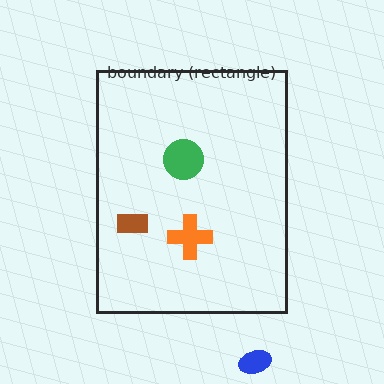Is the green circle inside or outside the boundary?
Inside.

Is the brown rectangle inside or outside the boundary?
Inside.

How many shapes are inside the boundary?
3 inside, 1 outside.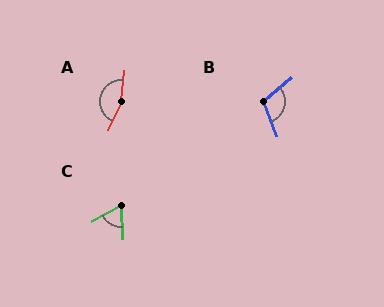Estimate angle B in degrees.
Approximately 110 degrees.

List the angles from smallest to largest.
C (64°), B (110°), A (162°).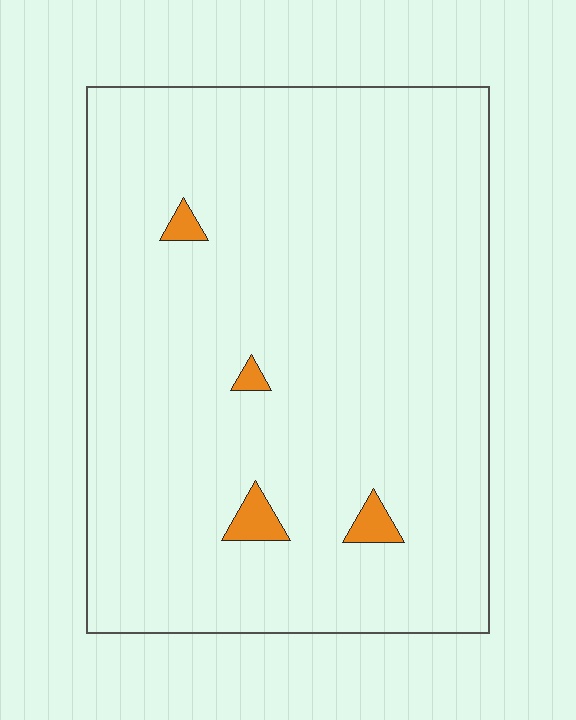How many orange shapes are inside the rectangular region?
4.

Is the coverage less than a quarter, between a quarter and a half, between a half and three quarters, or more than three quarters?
Less than a quarter.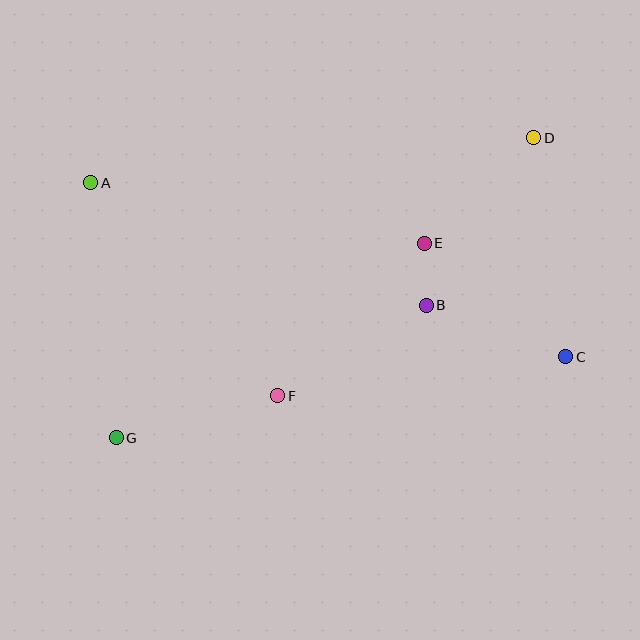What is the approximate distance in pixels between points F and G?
The distance between F and G is approximately 167 pixels.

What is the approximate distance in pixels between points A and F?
The distance between A and F is approximately 283 pixels.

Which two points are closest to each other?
Points B and E are closest to each other.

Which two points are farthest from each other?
Points D and G are farthest from each other.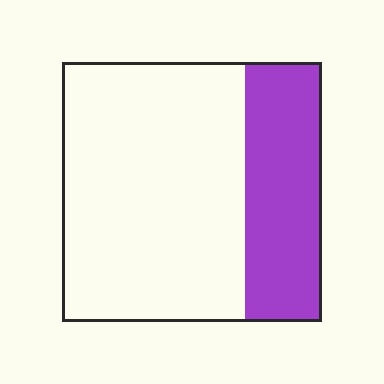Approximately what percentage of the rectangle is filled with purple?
Approximately 30%.